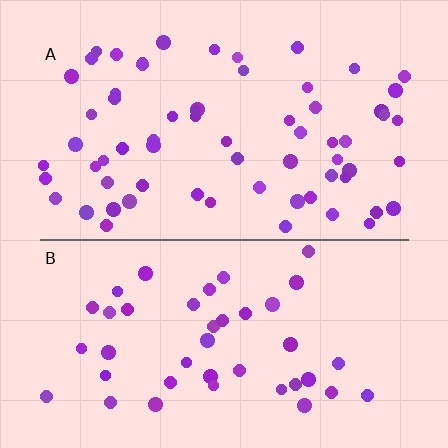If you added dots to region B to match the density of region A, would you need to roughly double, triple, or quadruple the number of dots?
Approximately double.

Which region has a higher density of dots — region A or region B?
A (the top).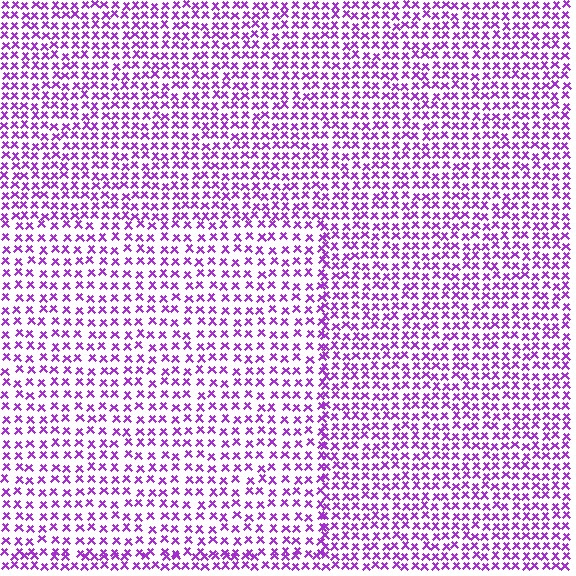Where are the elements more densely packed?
The elements are more densely packed outside the rectangle boundary.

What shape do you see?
I see a rectangle.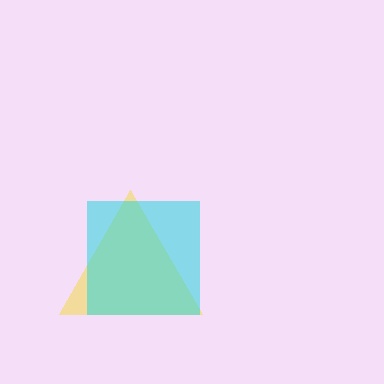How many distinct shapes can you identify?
There are 2 distinct shapes: a yellow triangle, a cyan square.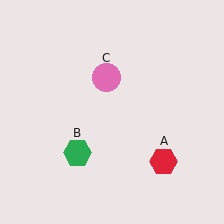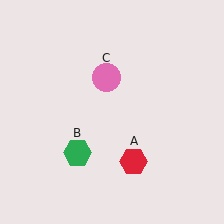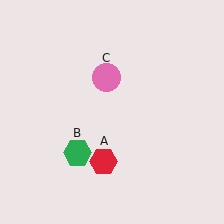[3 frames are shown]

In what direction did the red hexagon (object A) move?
The red hexagon (object A) moved left.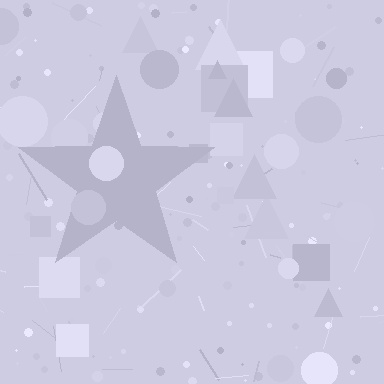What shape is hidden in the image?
A star is hidden in the image.